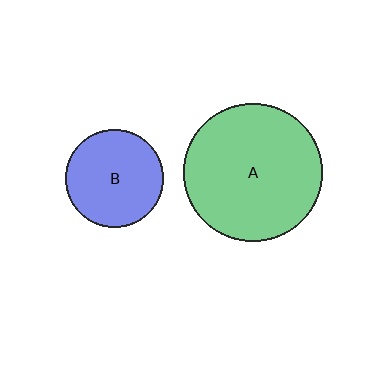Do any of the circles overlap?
No, none of the circles overlap.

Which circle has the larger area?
Circle A (green).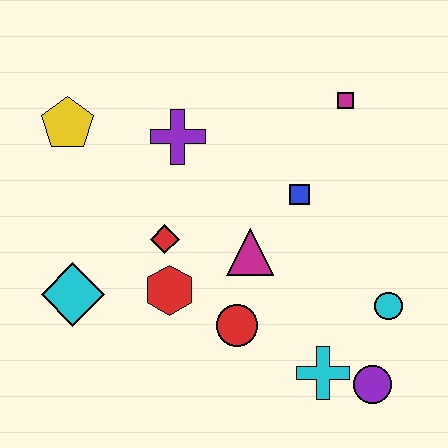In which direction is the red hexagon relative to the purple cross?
The red hexagon is below the purple cross.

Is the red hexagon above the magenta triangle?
No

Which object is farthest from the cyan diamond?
The magenta square is farthest from the cyan diamond.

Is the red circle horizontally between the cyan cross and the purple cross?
Yes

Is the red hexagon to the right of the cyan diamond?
Yes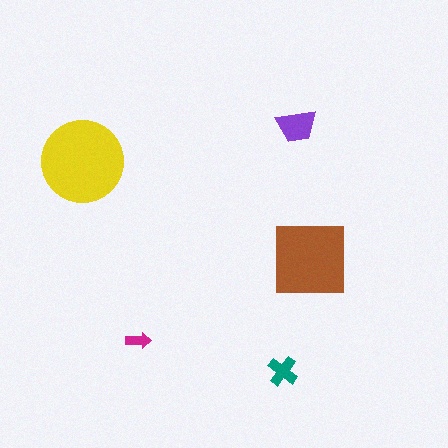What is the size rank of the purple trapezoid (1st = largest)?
3rd.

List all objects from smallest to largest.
The magenta arrow, the teal cross, the purple trapezoid, the brown square, the yellow circle.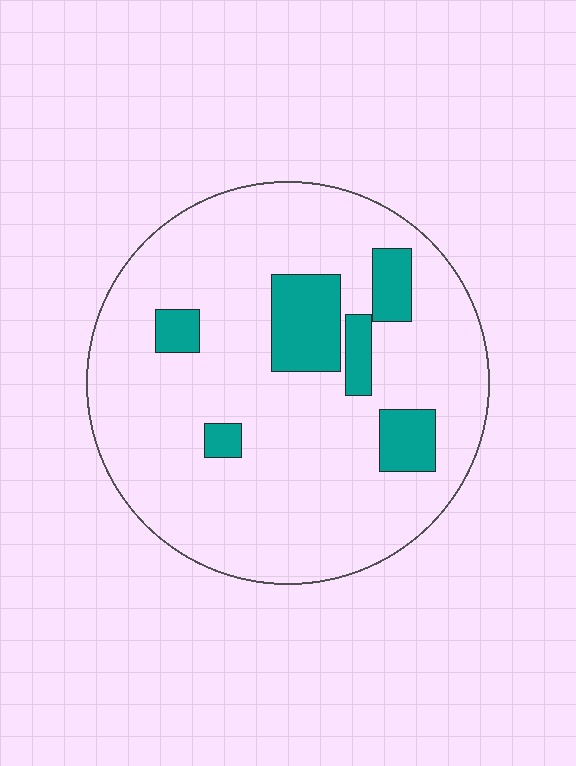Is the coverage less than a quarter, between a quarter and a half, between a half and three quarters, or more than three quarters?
Less than a quarter.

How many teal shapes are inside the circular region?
6.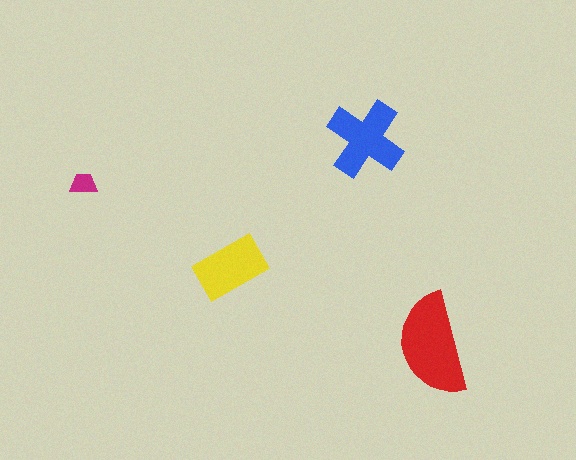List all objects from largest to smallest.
The red semicircle, the blue cross, the yellow rectangle, the magenta trapezoid.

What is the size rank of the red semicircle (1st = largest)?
1st.